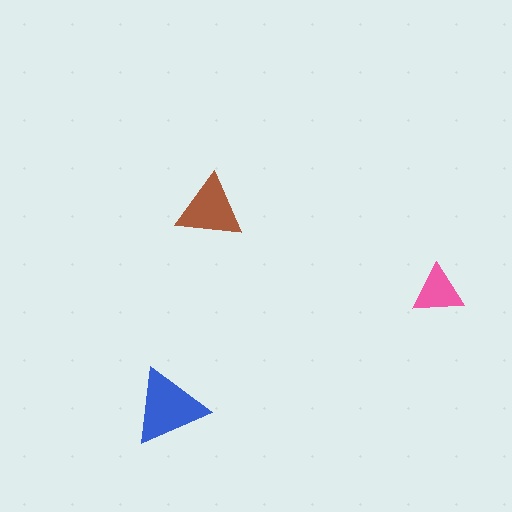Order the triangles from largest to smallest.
the blue one, the brown one, the pink one.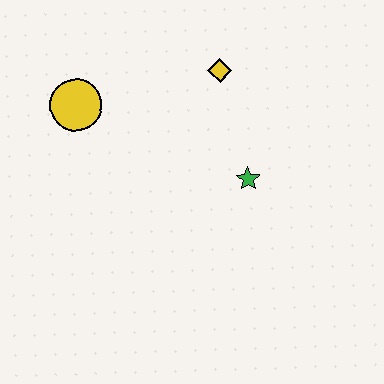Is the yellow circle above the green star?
Yes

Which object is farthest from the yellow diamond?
The yellow circle is farthest from the yellow diamond.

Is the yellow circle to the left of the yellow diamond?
Yes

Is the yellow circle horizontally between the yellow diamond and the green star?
No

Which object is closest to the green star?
The yellow diamond is closest to the green star.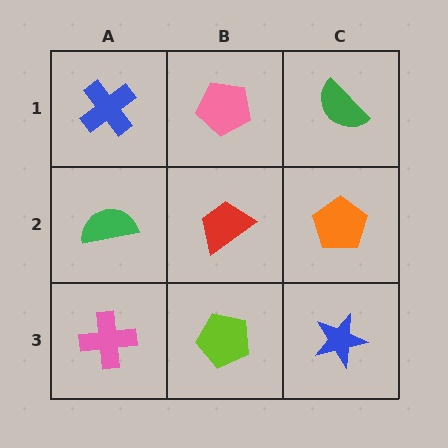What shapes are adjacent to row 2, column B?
A pink pentagon (row 1, column B), a lime pentagon (row 3, column B), a green semicircle (row 2, column A), an orange pentagon (row 2, column C).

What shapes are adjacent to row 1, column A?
A green semicircle (row 2, column A), a pink pentagon (row 1, column B).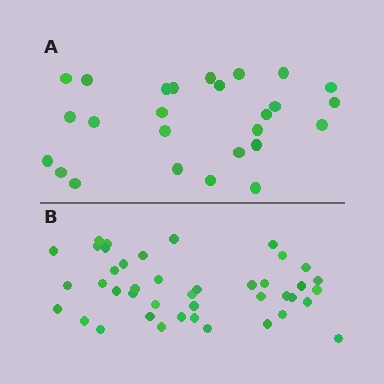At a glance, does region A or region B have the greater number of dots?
Region B (the bottom region) has more dots.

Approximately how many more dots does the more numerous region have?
Region B has approximately 15 more dots than region A.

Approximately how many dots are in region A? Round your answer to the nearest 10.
About 30 dots. (The exact count is 26, which rounds to 30.)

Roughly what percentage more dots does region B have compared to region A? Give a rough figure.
About 60% more.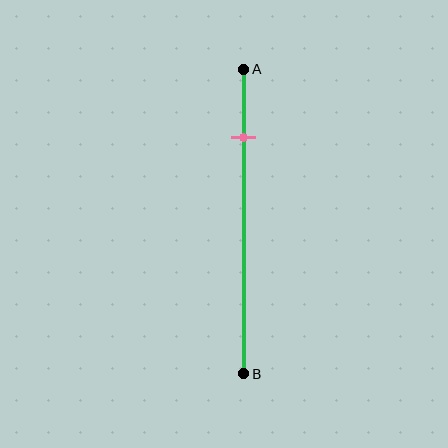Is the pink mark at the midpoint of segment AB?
No, the mark is at about 20% from A, not at the 50% midpoint.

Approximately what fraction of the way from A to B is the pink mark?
The pink mark is approximately 20% of the way from A to B.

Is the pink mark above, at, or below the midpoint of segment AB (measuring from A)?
The pink mark is above the midpoint of segment AB.